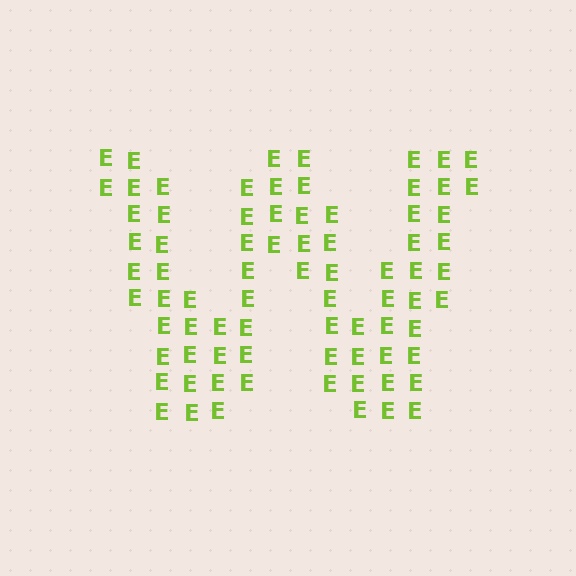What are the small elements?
The small elements are letter E's.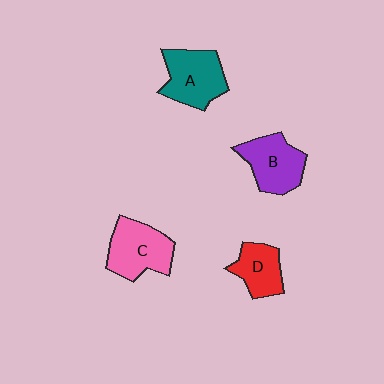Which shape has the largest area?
Shape C (pink).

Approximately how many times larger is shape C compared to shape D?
Approximately 1.4 times.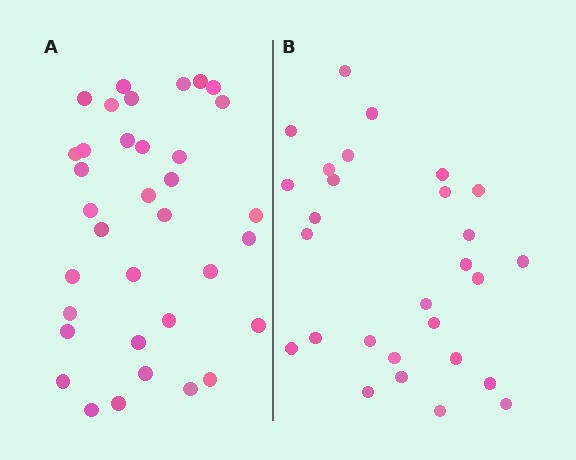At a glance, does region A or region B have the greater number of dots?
Region A (the left region) has more dots.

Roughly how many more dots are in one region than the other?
Region A has roughly 8 or so more dots than region B.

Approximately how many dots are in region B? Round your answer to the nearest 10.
About 30 dots. (The exact count is 28, which rounds to 30.)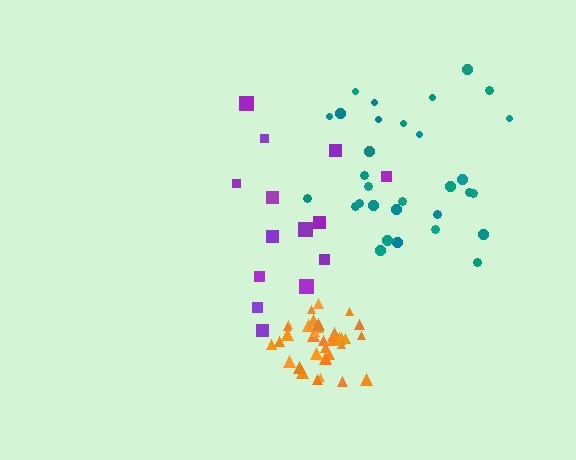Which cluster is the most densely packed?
Orange.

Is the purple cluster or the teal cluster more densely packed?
Teal.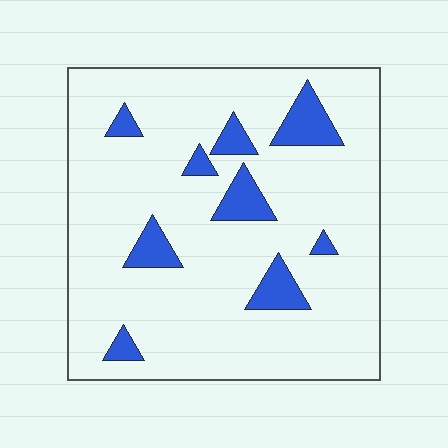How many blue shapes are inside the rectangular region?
9.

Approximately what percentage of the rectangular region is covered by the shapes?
Approximately 10%.